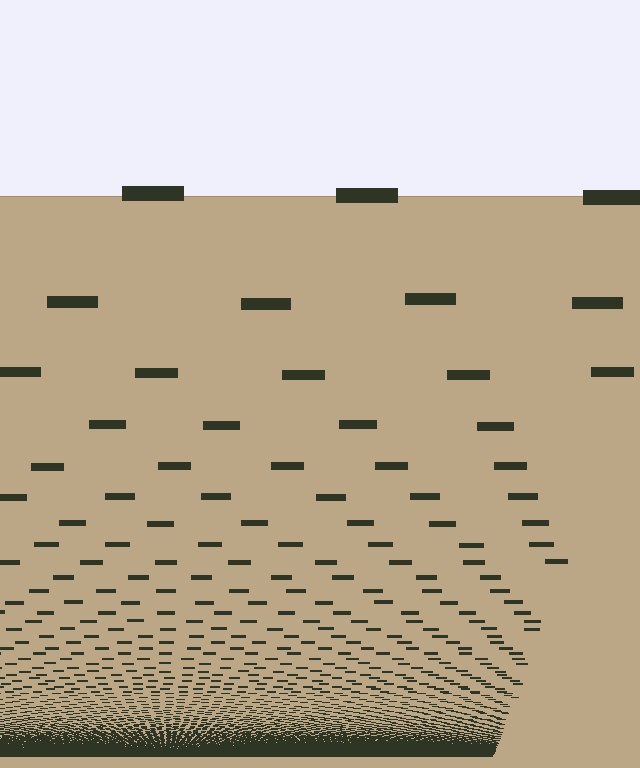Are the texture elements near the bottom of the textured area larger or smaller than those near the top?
Smaller. The gradient is inverted — elements near the bottom are smaller and denser.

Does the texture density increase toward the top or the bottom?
Density increases toward the bottom.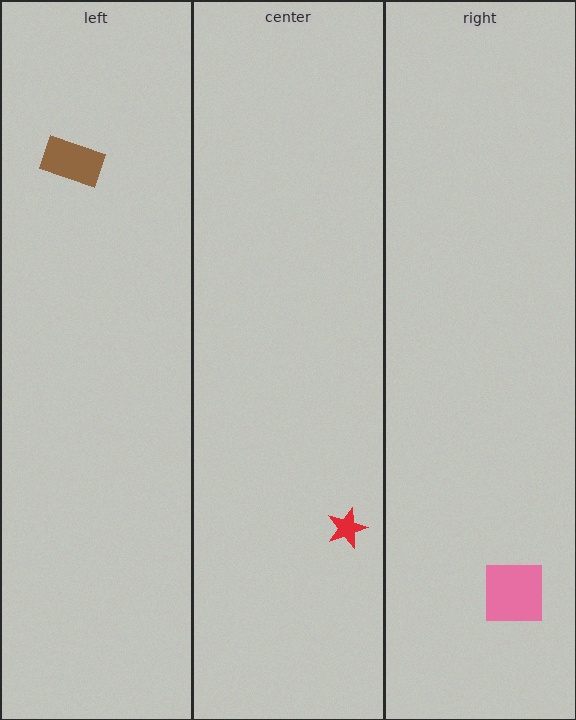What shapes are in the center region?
The red star.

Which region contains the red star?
The center region.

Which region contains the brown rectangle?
The left region.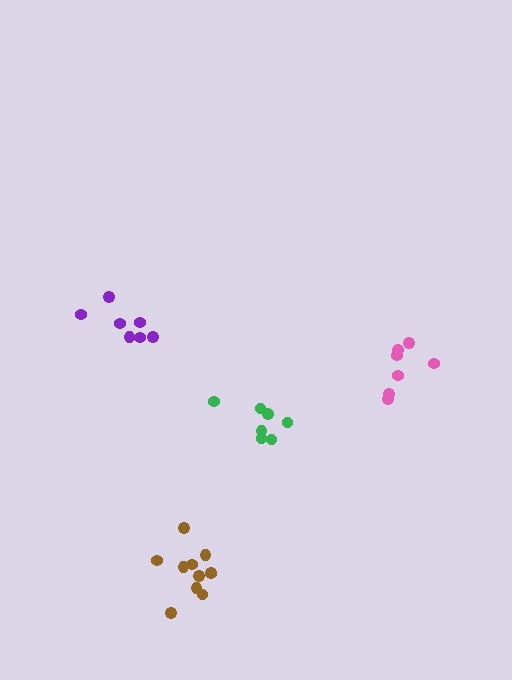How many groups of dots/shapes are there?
There are 4 groups.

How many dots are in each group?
Group 1: 7 dots, Group 2: 11 dots, Group 3: 7 dots, Group 4: 7 dots (32 total).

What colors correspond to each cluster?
The clusters are colored: green, brown, purple, pink.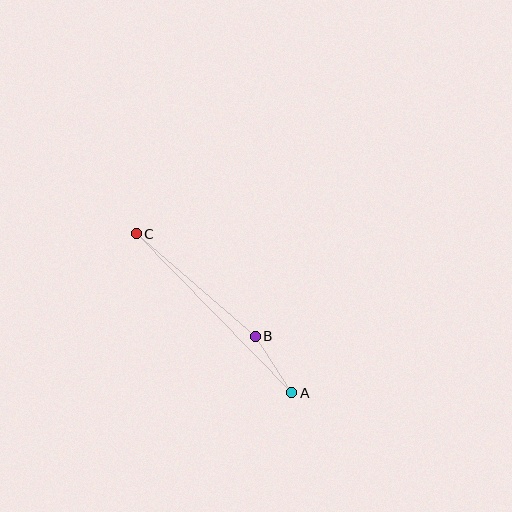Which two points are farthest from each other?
Points A and C are farthest from each other.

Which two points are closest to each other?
Points A and B are closest to each other.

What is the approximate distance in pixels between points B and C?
The distance between B and C is approximately 157 pixels.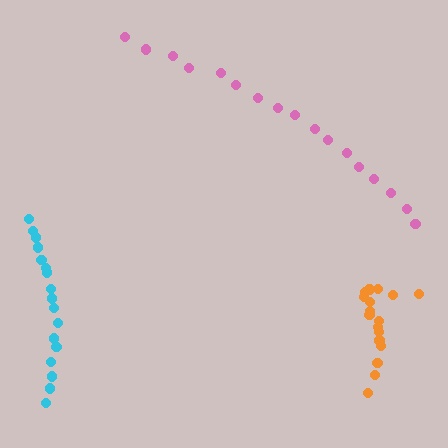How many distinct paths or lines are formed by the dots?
There are 3 distinct paths.